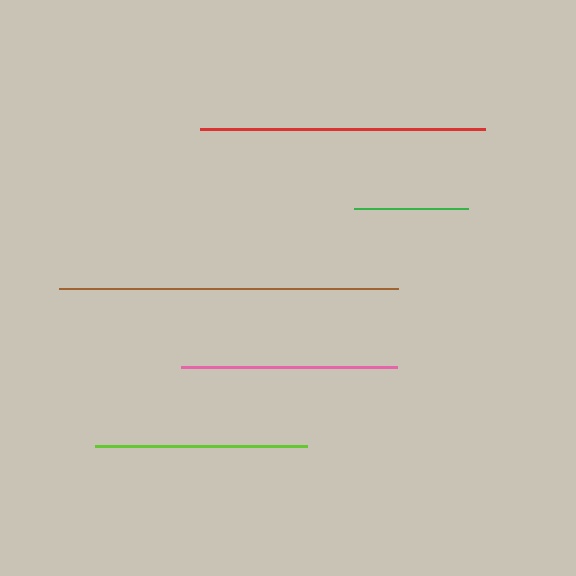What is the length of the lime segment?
The lime segment is approximately 212 pixels long.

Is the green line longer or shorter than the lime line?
The lime line is longer than the green line.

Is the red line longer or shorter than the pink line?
The red line is longer than the pink line.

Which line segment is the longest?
The brown line is the longest at approximately 340 pixels.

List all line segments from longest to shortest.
From longest to shortest: brown, red, pink, lime, green.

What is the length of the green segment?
The green segment is approximately 114 pixels long.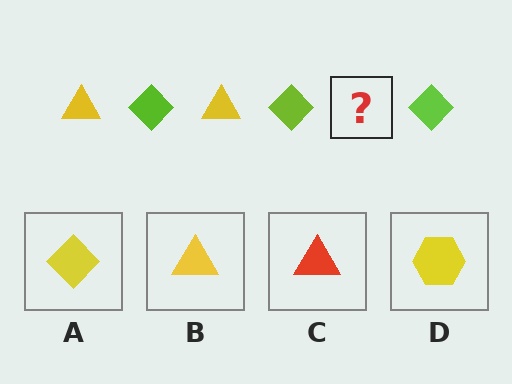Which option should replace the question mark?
Option B.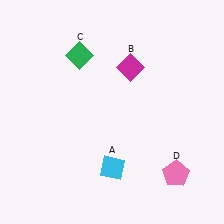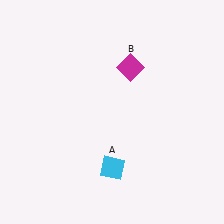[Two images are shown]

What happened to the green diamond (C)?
The green diamond (C) was removed in Image 2. It was in the top-left area of Image 1.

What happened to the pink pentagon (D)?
The pink pentagon (D) was removed in Image 2. It was in the bottom-right area of Image 1.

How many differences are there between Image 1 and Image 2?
There are 2 differences between the two images.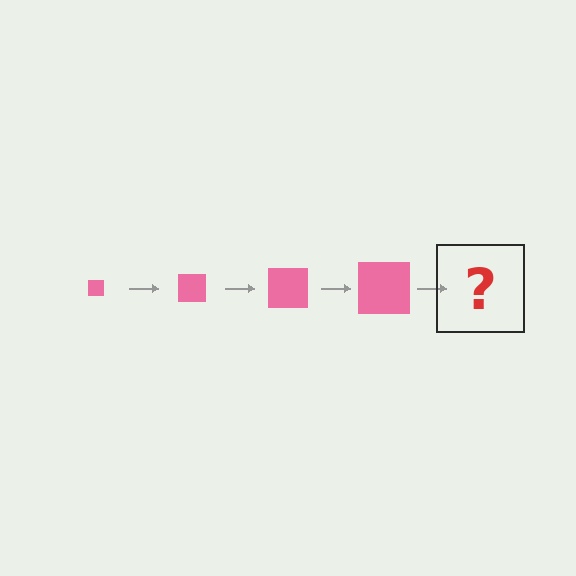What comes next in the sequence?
The next element should be a pink square, larger than the previous one.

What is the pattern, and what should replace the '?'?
The pattern is that the square gets progressively larger each step. The '?' should be a pink square, larger than the previous one.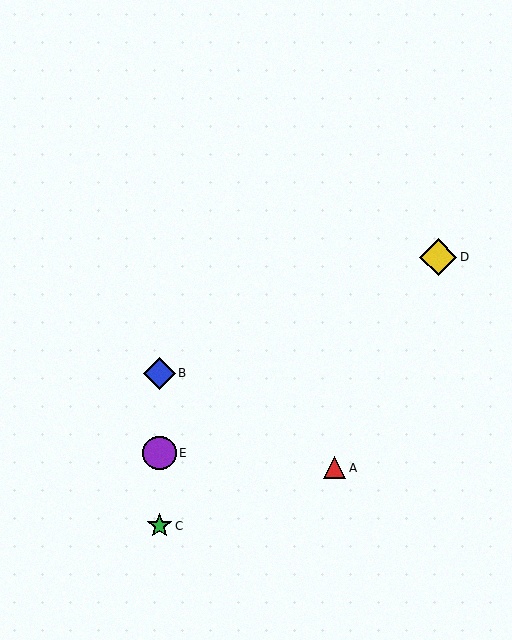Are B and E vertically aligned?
Yes, both are at x≈159.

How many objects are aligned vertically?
3 objects (B, C, E) are aligned vertically.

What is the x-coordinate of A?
Object A is at x≈335.